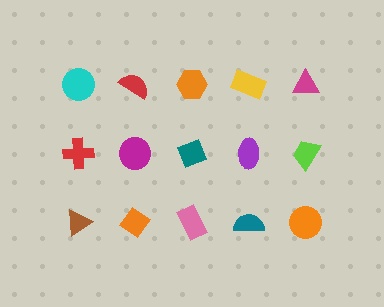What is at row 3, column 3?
A pink rectangle.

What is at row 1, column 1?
A cyan circle.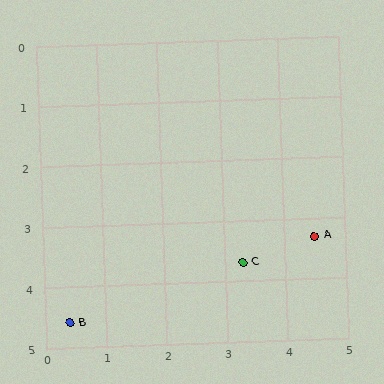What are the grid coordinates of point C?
Point C is at approximately (3.3, 3.7).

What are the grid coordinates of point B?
Point B is at approximately (0.4, 4.6).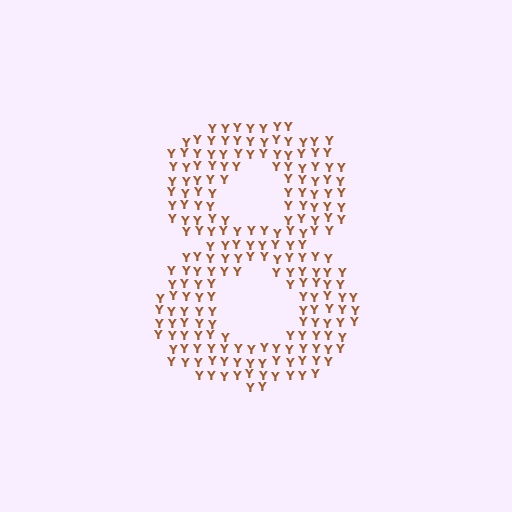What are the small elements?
The small elements are letter Y's.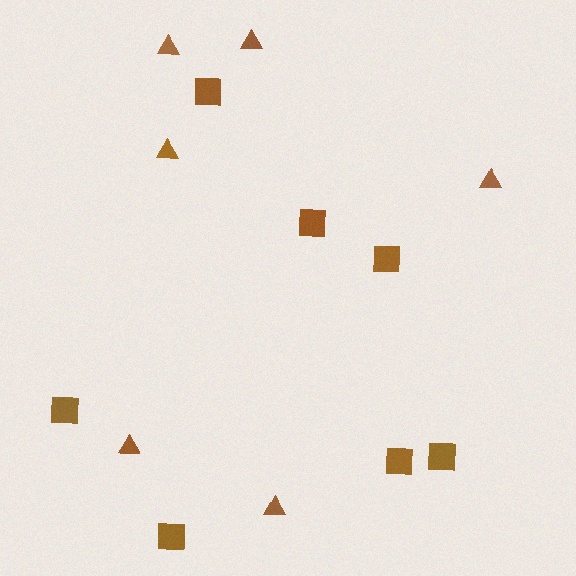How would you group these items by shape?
There are 2 groups: one group of triangles (6) and one group of squares (7).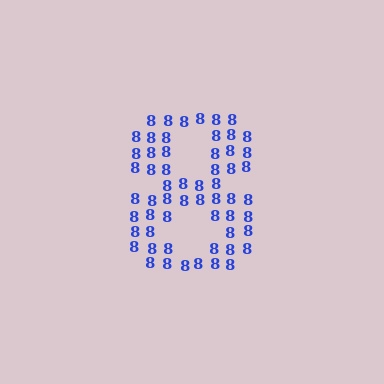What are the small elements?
The small elements are digit 8's.